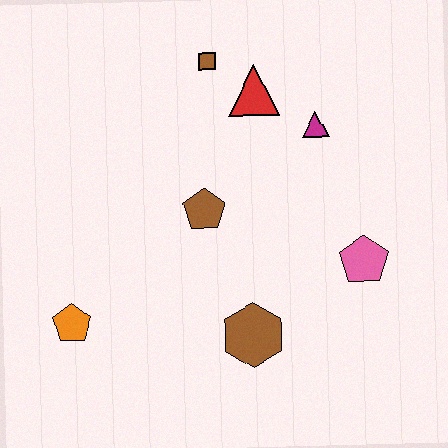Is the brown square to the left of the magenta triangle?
Yes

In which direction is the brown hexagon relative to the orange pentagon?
The brown hexagon is to the right of the orange pentagon.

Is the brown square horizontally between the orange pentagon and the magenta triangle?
Yes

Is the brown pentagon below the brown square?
Yes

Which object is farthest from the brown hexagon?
The brown square is farthest from the brown hexagon.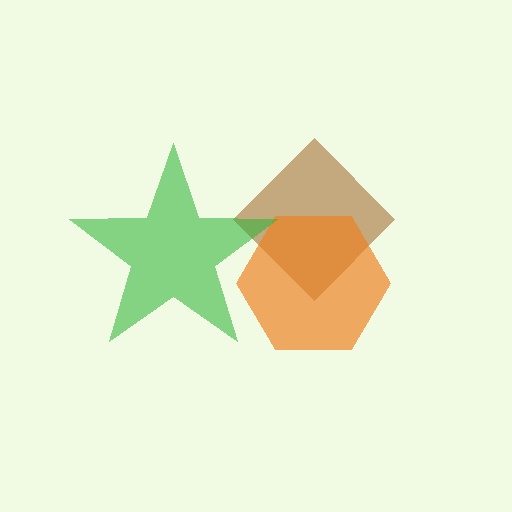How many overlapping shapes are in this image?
There are 3 overlapping shapes in the image.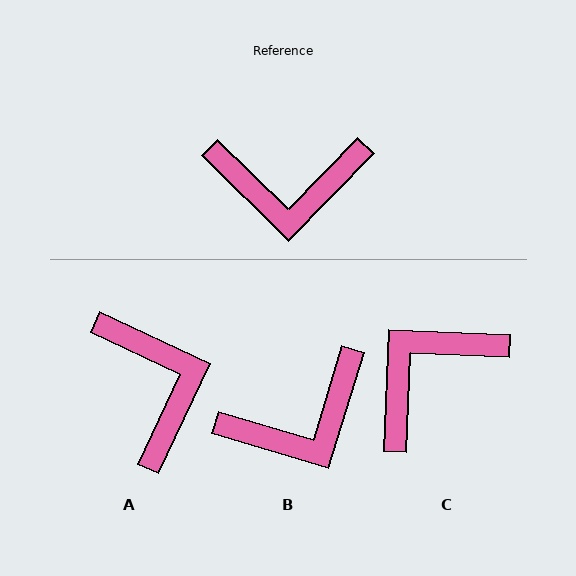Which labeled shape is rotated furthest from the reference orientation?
C, about 138 degrees away.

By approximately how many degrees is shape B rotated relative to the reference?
Approximately 28 degrees counter-clockwise.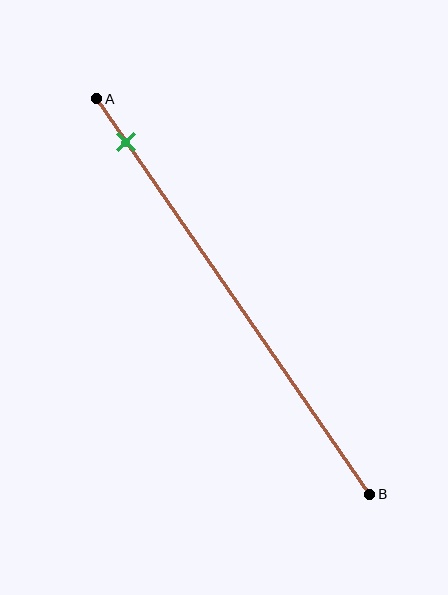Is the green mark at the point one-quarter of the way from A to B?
No, the mark is at about 10% from A, not at the 25% one-quarter point.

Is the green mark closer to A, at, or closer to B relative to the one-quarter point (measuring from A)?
The green mark is closer to point A than the one-quarter point of segment AB.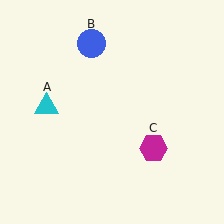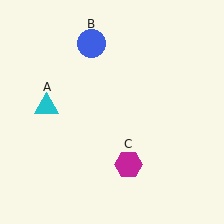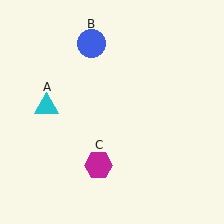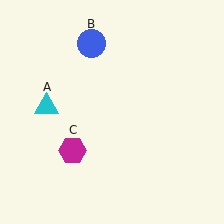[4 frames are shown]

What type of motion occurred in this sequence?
The magenta hexagon (object C) rotated clockwise around the center of the scene.